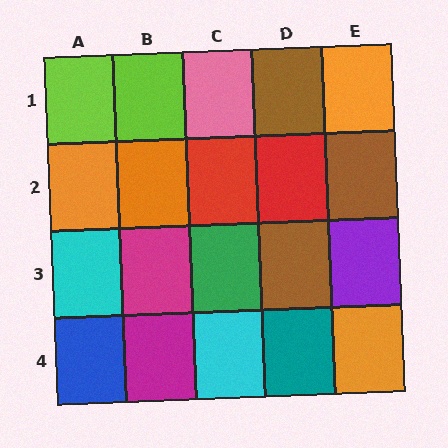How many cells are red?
2 cells are red.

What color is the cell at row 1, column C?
Pink.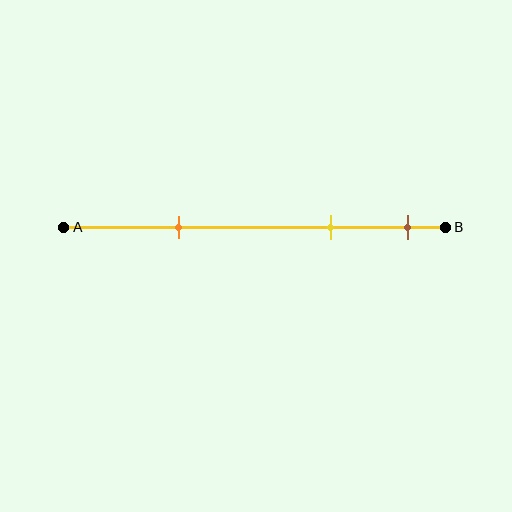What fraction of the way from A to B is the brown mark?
The brown mark is approximately 90% (0.9) of the way from A to B.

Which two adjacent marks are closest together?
The yellow and brown marks are the closest adjacent pair.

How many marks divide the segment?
There are 3 marks dividing the segment.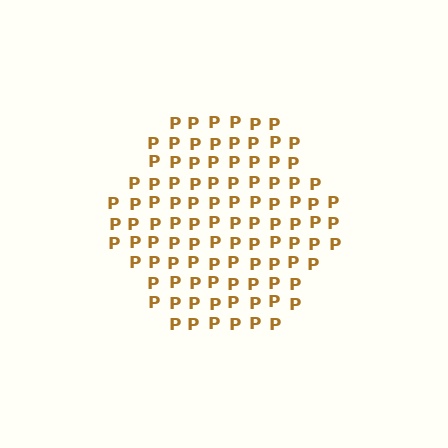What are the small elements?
The small elements are letter P's.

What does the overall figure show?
The overall figure shows a hexagon.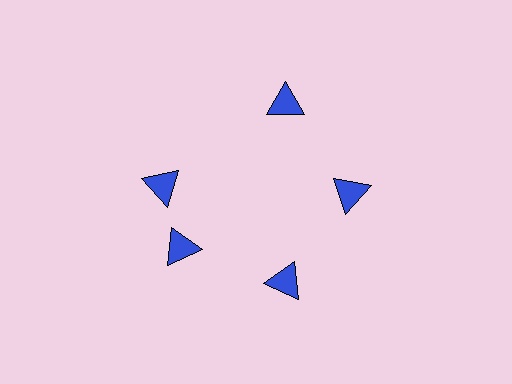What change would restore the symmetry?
The symmetry would be restored by rotating it back into even spacing with its neighbors so that all 5 triangles sit at equal angles and equal distance from the center.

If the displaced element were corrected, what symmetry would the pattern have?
It would have 5-fold rotational symmetry — the pattern would map onto itself every 72 degrees.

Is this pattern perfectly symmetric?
No. The 5 blue triangles are arranged in a ring, but one element near the 10 o'clock position is rotated out of alignment along the ring, breaking the 5-fold rotational symmetry.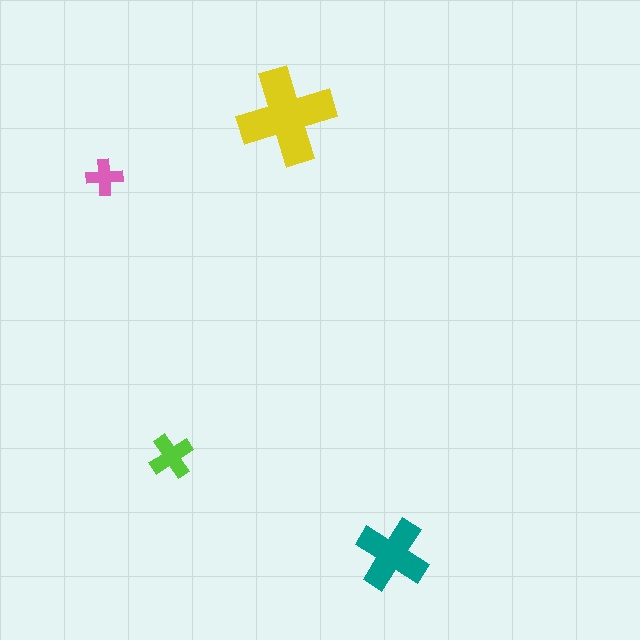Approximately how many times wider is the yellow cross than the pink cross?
About 2.5 times wider.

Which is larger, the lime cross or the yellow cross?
The yellow one.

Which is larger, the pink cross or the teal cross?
The teal one.